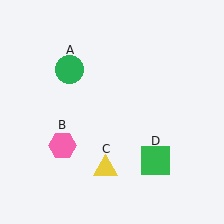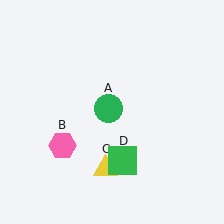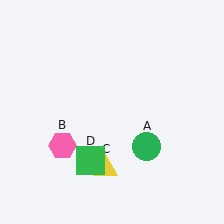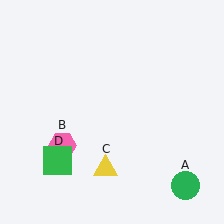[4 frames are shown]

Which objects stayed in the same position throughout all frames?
Pink hexagon (object B) and yellow triangle (object C) remained stationary.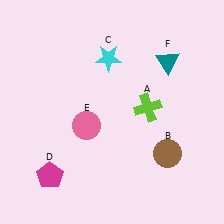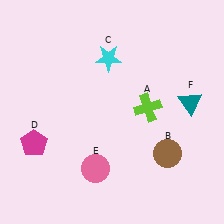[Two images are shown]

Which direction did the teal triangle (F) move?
The teal triangle (F) moved down.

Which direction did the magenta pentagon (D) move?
The magenta pentagon (D) moved up.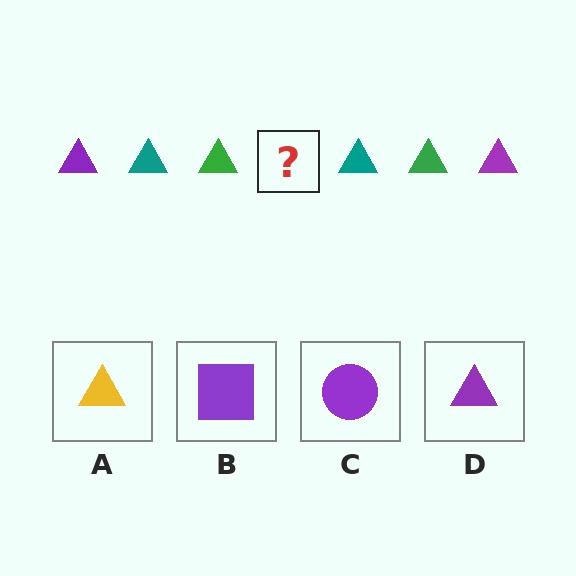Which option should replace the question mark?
Option D.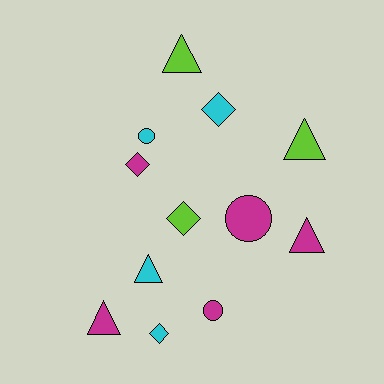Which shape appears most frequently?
Triangle, with 5 objects.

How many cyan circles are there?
There is 1 cyan circle.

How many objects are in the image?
There are 12 objects.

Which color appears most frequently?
Magenta, with 5 objects.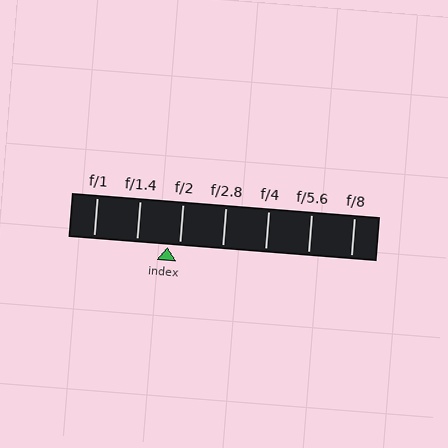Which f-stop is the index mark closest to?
The index mark is closest to f/2.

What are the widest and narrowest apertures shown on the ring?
The widest aperture shown is f/1 and the narrowest is f/8.